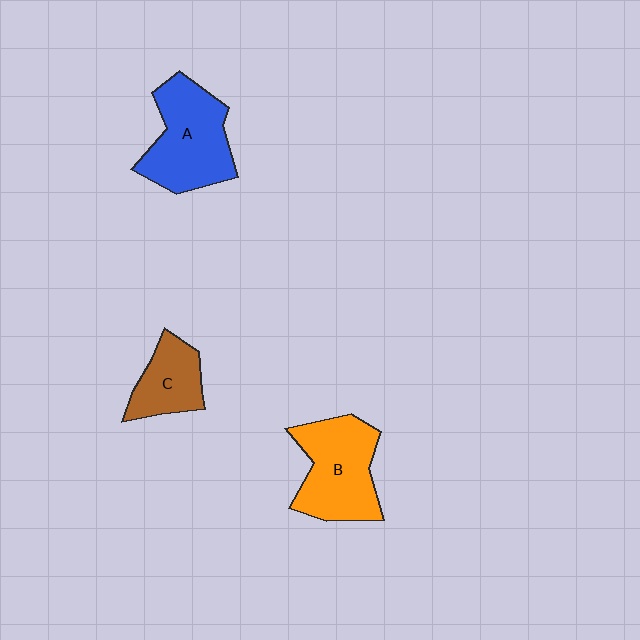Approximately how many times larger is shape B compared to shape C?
Approximately 1.6 times.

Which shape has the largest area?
Shape A (blue).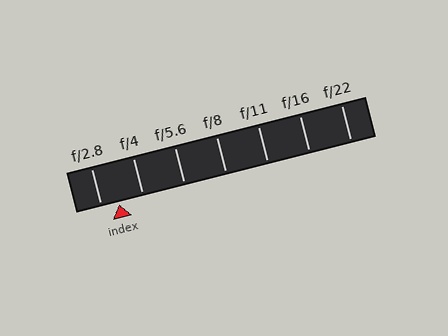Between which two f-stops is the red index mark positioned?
The index mark is between f/2.8 and f/4.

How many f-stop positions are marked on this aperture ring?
There are 7 f-stop positions marked.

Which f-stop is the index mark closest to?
The index mark is closest to f/2.8.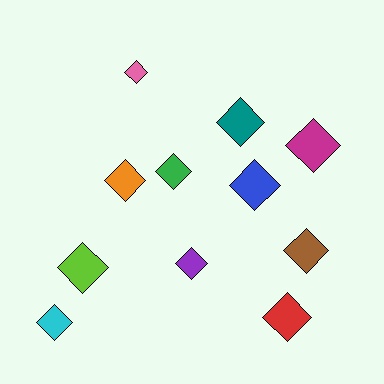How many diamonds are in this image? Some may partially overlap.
There are 11 diamonds.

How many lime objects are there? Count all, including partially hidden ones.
There is 1 lime object.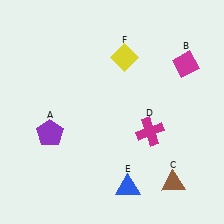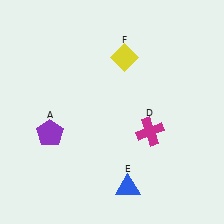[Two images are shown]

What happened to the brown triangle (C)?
The brown triangle (C) was removed in Image 2. It was in the bottom-right area of Image 1.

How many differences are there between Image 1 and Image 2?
There are 2 differences between the two images.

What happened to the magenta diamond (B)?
The magenta diamond (B) was removed in Image 2. It was in the top-right area of Image 1.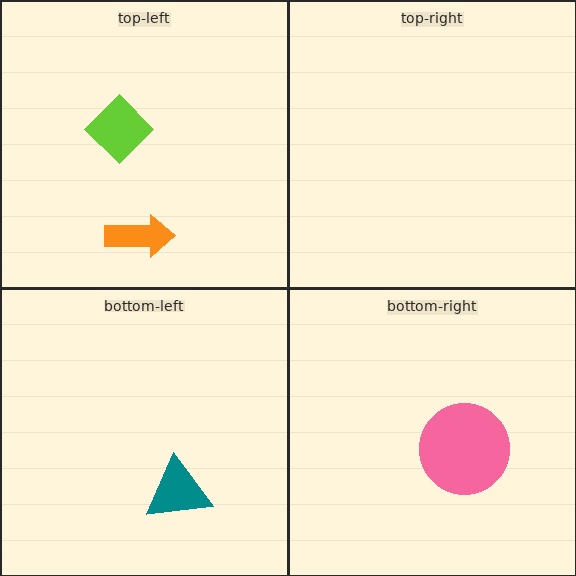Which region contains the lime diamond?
The top-left region.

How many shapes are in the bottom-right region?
1.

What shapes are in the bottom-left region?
The teal triangle.